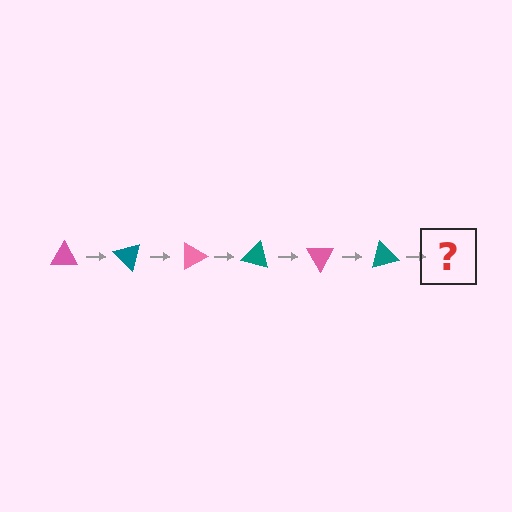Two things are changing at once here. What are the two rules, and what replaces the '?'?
The two rules are that it rotates 45 degrees each step and the color cycles through pink and teal. The '?' should be a pink triangle, rotated 270 degrees from the start.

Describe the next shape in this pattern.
It should be a pink triangle, rotated 270 degrees from the start.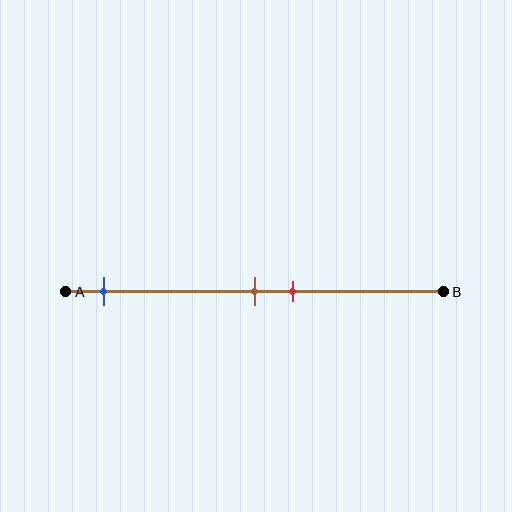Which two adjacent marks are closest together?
The brown and red marks are the closest adjacent pair.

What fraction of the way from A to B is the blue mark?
The blue mark is approximately 10% (0.1) of the way from A to B.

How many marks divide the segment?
There are 3 marks dividing the segment.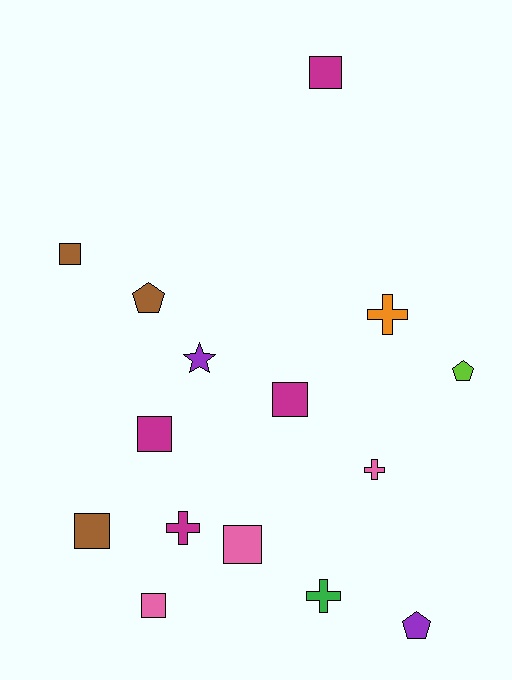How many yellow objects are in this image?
There are no yellow objects.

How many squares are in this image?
There are 7 squares.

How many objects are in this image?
There are 15 objects.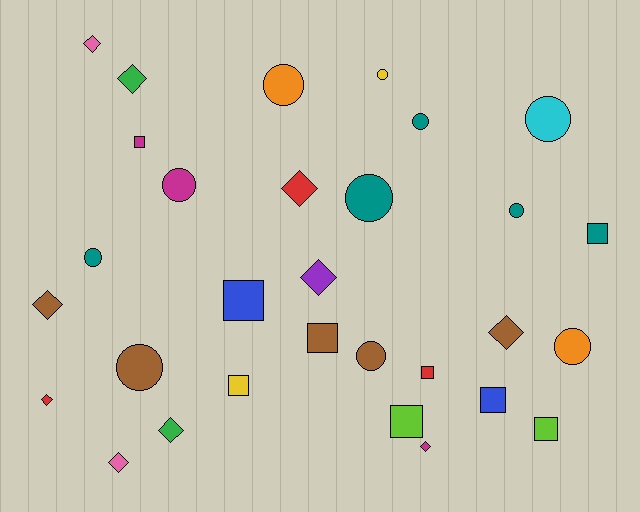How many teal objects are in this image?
There are 5 teal objects.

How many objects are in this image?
There are 30 objects.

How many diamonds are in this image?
There are 10 diamonds.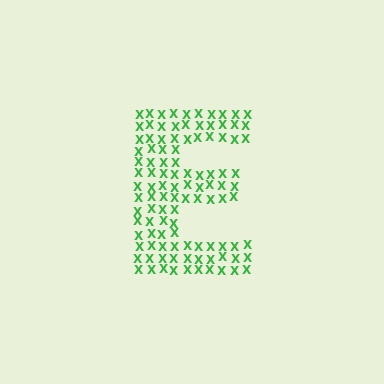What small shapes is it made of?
It is made of small letter X's.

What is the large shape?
The large shape is the letter E.